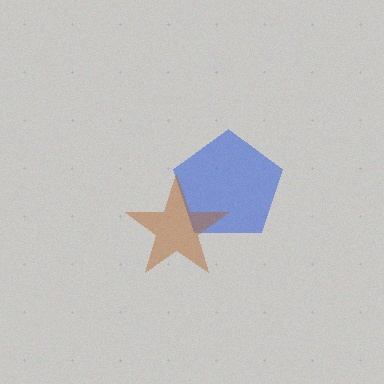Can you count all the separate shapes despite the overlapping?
Yes, there are 2 separate shapes.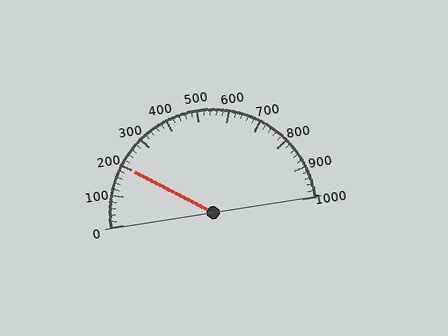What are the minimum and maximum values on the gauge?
The gauge ranges from 0 to 1000.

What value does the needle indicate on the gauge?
The needle indicates approximately 200.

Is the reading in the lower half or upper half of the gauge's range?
The reading is in the lower half of the range (0 to 1000).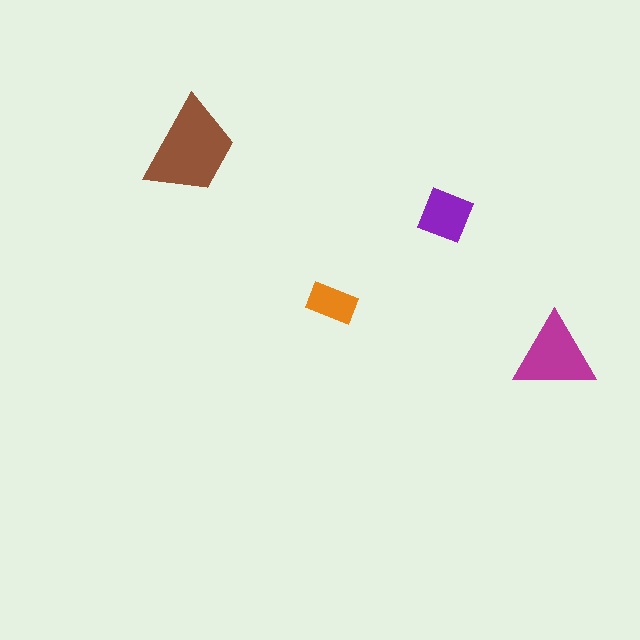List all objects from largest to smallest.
The brown trapezoid, the magenta triangle, the purple square, the orange rectangle.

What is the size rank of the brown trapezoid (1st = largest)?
1st.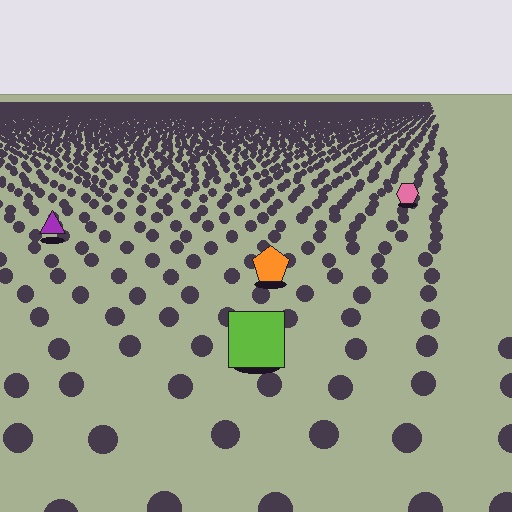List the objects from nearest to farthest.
From nearest to farthest: the lime square, the orange pentagon, the purple triangle, the pink hexagon.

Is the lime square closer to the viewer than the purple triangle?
Yes. The lime square is closer — you can tell from the texture gradient: the ground texture is coarser near it.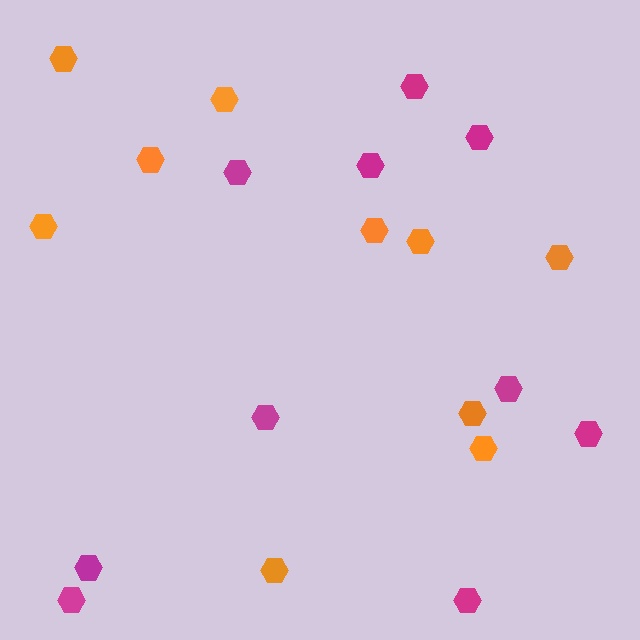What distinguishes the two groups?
There are 2 groups: one group of magenta hexagons (10) and one group of orange hexagons (10).